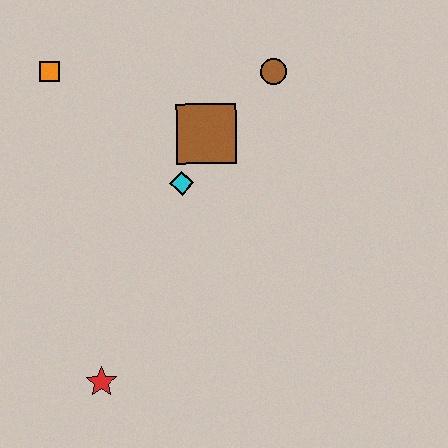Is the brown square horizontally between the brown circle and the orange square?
Yes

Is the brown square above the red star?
Yes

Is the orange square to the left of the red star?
Yes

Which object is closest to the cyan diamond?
The brown square is closest to the cyan diamond.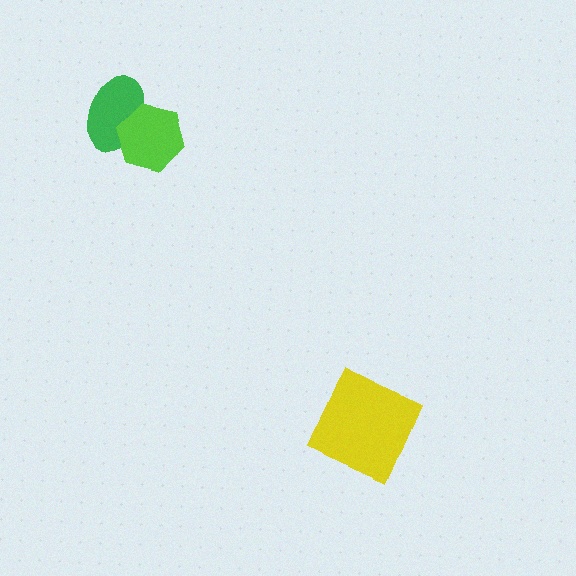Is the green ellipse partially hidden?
Yes, it is partially covered by another shape.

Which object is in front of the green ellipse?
The lime hexagon is in front of the green ellipse.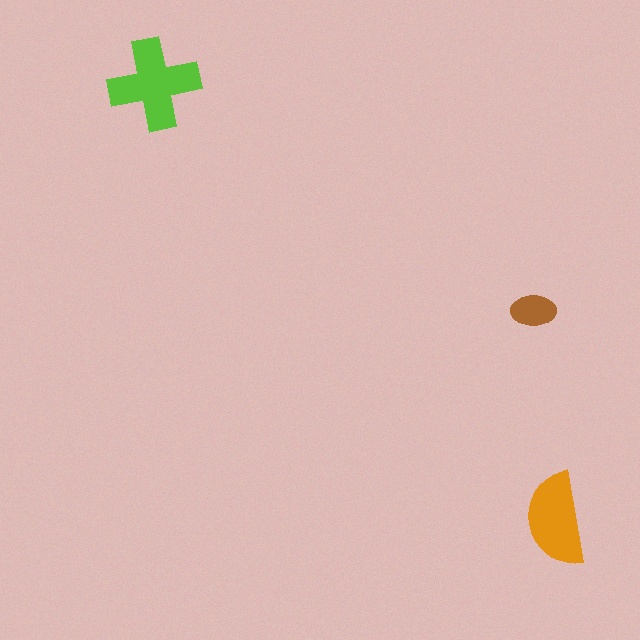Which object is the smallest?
The brown ellipse.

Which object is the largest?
The lime cross.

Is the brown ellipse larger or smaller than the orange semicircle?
Smaller.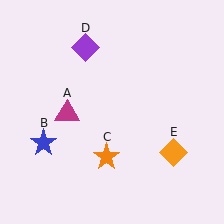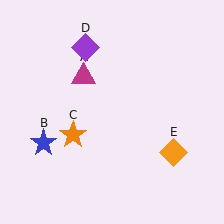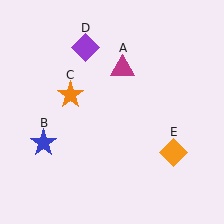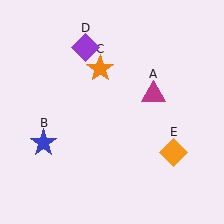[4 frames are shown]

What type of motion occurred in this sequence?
The magenta triangle (object A), orange star (object C) rotated clockwise around the center of the scene.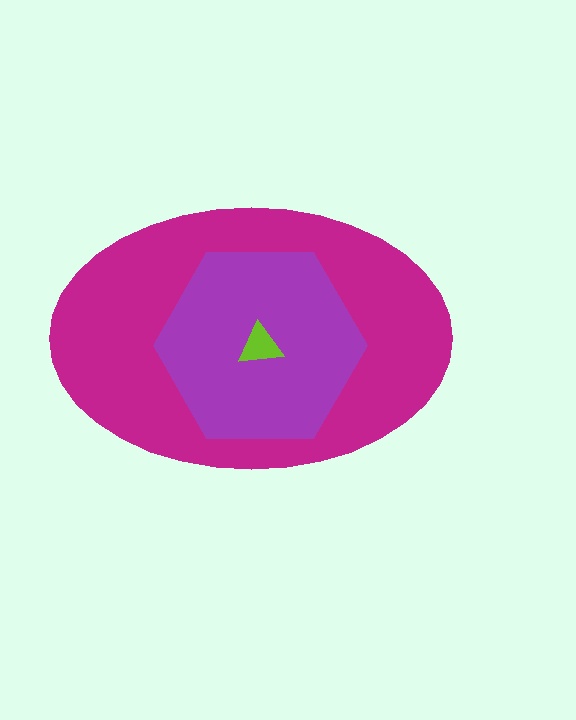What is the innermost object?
The lime triangle.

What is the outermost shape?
The magenta ellipse.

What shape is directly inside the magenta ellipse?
The purple hexagon.